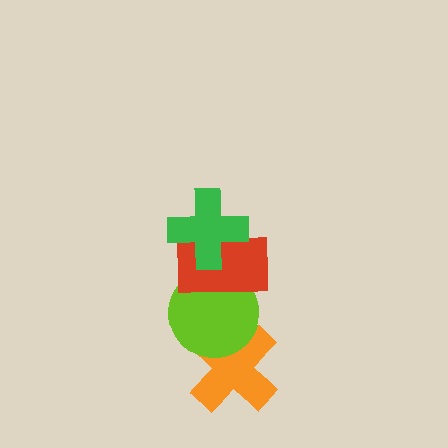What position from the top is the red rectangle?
The red rectangle is 2nd from the top.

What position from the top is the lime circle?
The lime circle is 3rd from the top.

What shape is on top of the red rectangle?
The green cross is on top of the red rectangle.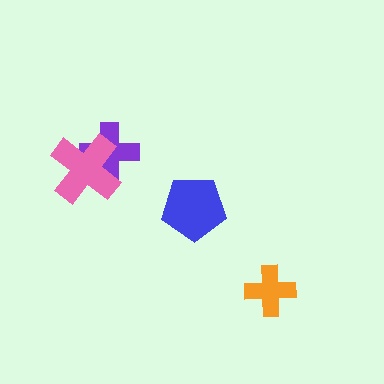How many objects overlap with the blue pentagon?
0 objects overlap with the blue pentagon.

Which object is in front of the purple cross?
The pink cross is in front of the purple cross.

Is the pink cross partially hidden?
No, no other shape covers it.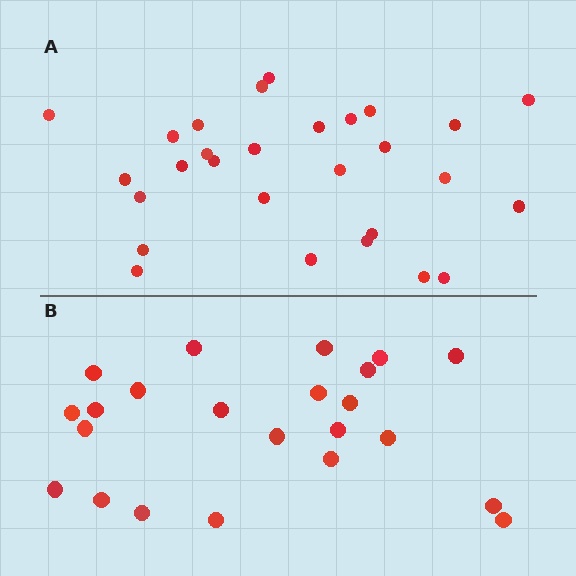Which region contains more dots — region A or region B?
Region A (the top region) has more dots.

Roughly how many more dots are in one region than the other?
Region A has about 5 more dots than region B.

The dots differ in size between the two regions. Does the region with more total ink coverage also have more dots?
No. Region B has more total ink coverage because its dots are larger, but region A actually contains more individual dots. Total area can be misleading — the number of items is what matters here.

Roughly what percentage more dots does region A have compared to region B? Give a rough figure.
About 20% more.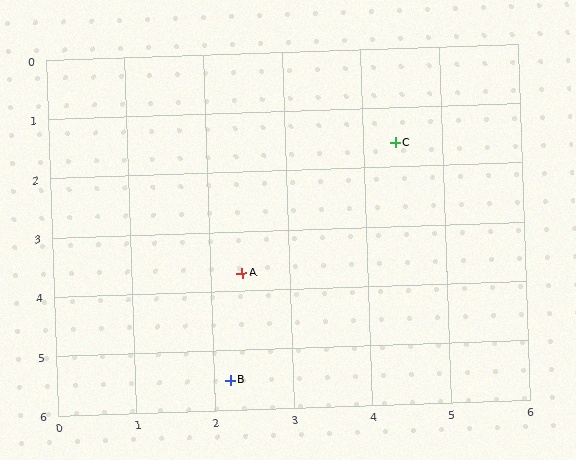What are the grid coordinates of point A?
Point A is at approximately (2.4, 3.7).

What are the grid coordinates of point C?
Point C is at approximately (4.4, 1.6).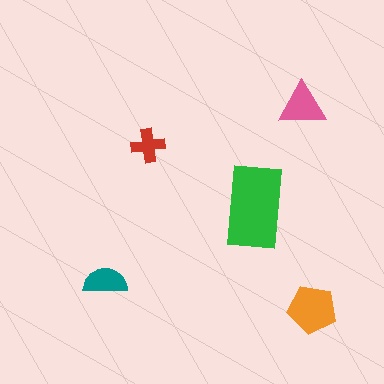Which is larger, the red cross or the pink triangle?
The pink triangle.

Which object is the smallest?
The red cross.